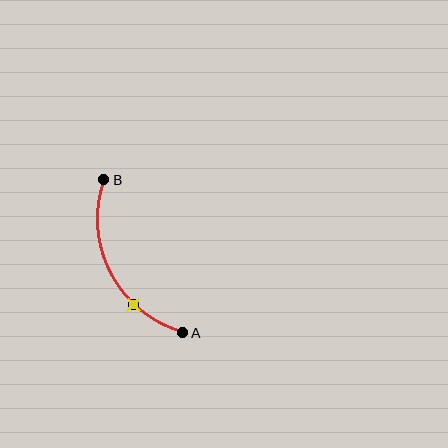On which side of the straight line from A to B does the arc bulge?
The arc bulges to the left of the straight line connecting A and B.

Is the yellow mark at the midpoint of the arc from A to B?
No. The yellow mark lies on the arc but is closer to endpoint A. The arc midpoint would be at the point on the curve equidistant along the arc from both A and B.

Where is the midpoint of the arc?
The arc midpoint is the point on the curve farthest from the straight line joining A and B. It sits to the left of that line.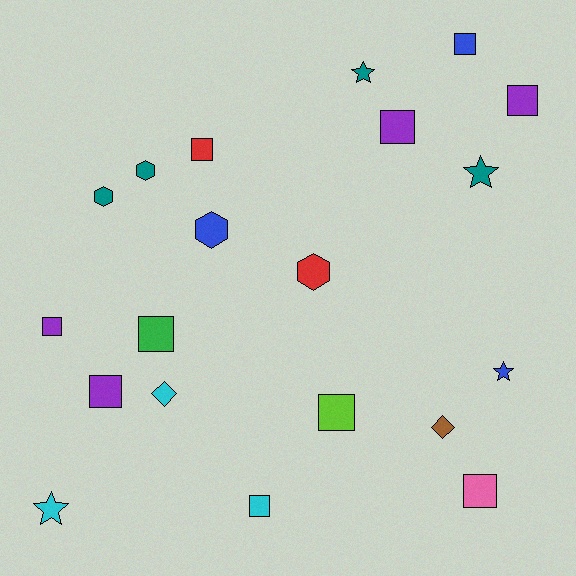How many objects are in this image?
There are 20 objects.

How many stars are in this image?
There are 4 stars.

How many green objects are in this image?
There is 1 green object.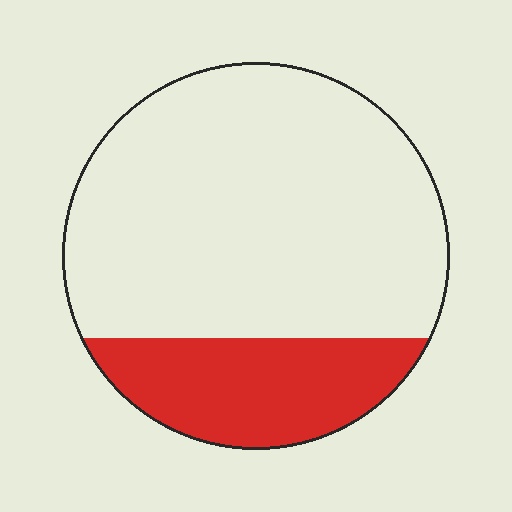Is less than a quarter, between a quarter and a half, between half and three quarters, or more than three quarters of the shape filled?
Less than a quarter.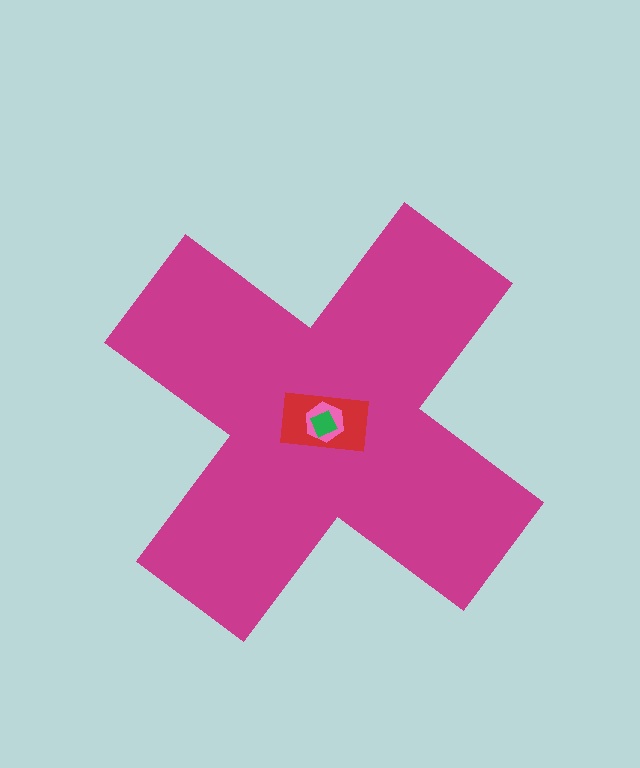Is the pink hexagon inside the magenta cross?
Yes.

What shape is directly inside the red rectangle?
The pink hexagon.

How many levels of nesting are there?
4.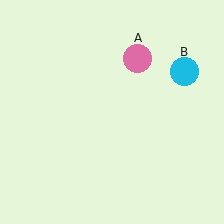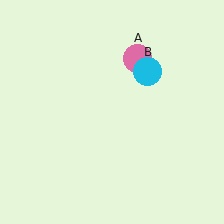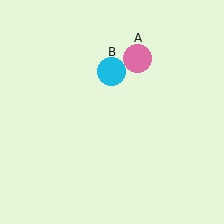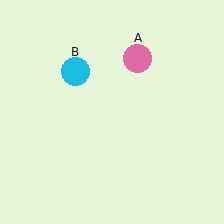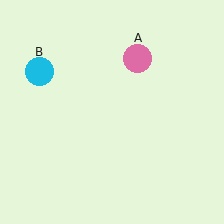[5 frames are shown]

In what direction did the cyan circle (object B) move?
The cyan circle (object B) moved left.